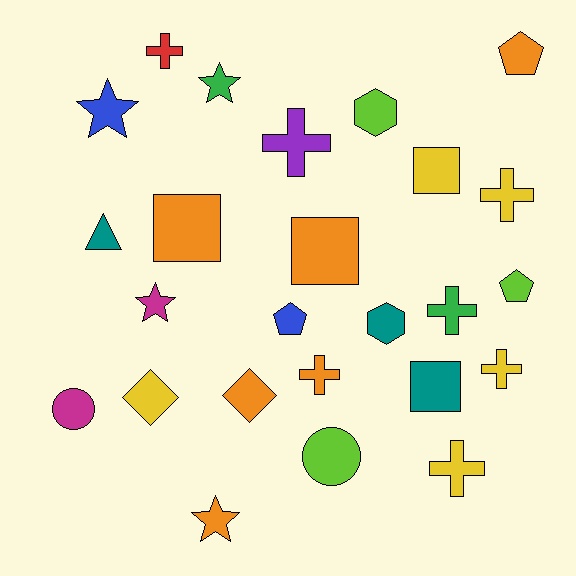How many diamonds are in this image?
There are 2 diamonds.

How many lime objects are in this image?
There are 3 lime objects.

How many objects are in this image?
There are 25 objects.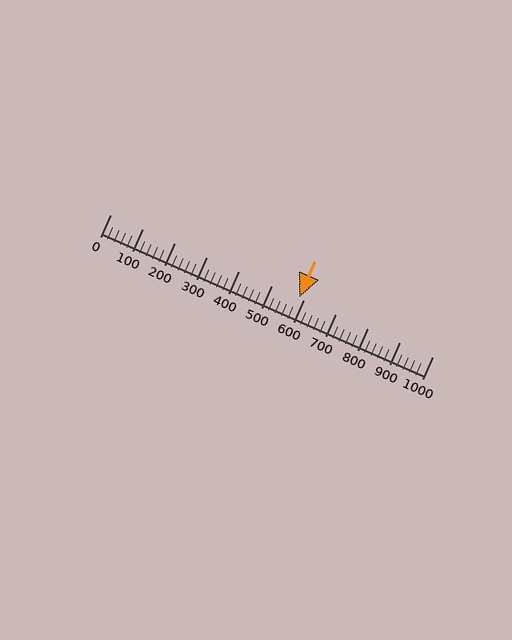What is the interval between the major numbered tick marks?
The major tick marks are spaced 100 units apart.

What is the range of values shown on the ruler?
The ruler shows values from 0 to 1000.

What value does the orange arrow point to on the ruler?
The orange arrow points to approximately 587.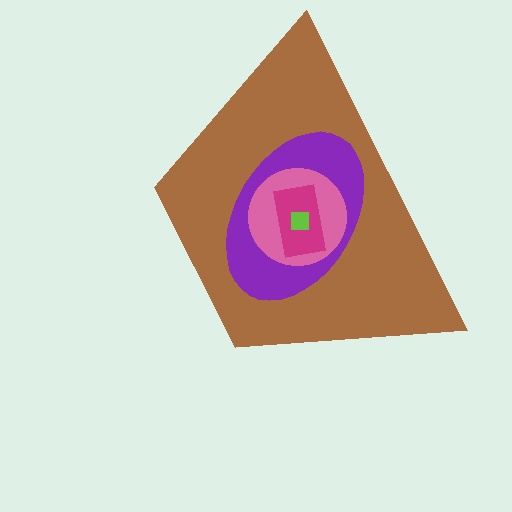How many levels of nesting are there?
5.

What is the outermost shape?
The brown trapezoid.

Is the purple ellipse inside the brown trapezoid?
Yes.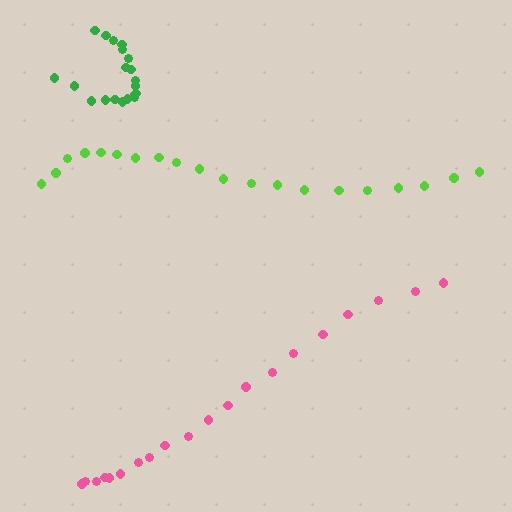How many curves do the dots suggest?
There are 3 distinct paths.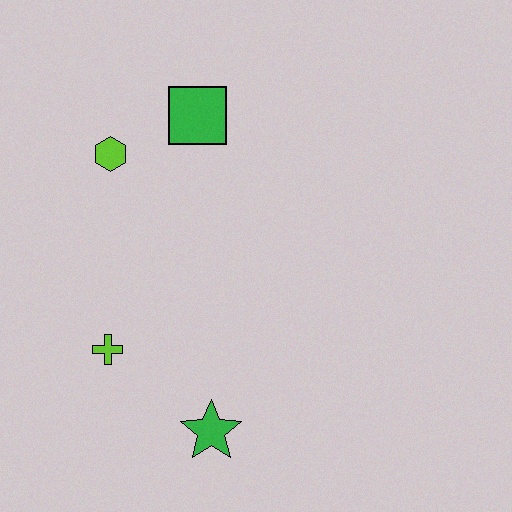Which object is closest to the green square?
The lime hexagon is closest to the green square.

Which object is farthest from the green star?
The green square is farthest from the green star.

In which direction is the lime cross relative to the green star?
The lime cross is to the left of the green star.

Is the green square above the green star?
Yes